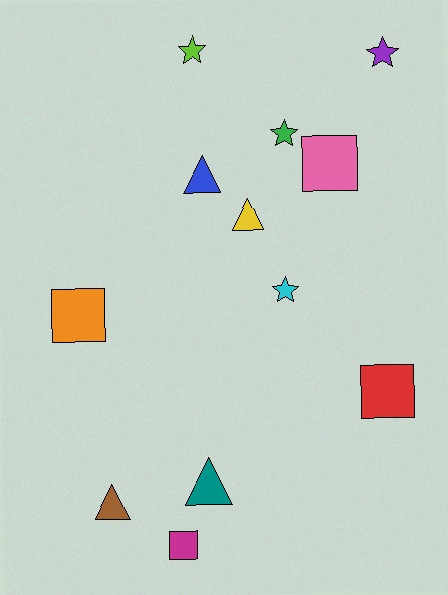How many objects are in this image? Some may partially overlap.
There are 12 objects.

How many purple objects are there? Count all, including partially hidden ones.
There is 1 purple object.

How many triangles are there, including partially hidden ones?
There are 4 triangles.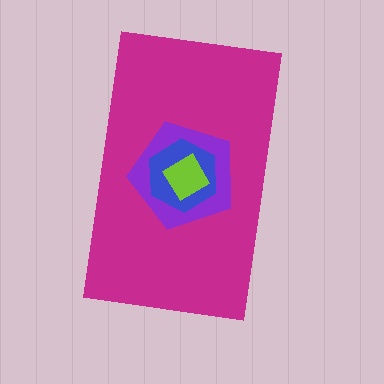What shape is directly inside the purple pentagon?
The blue hexagon.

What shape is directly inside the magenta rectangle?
The purple pentagon.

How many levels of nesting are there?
4.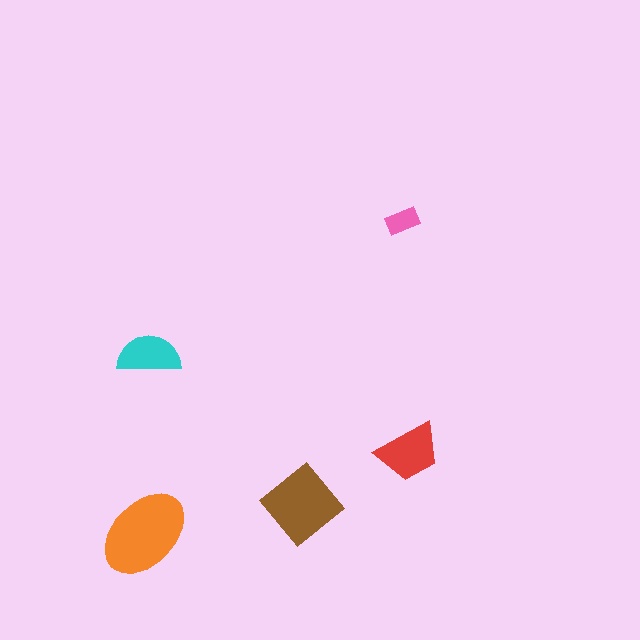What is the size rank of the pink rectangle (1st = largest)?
5th.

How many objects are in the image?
There are 5 objects in the image.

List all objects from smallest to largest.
The pink rectangle, the cyan semicircle, the red trapezoid, the brown diamond, the orange ellipse.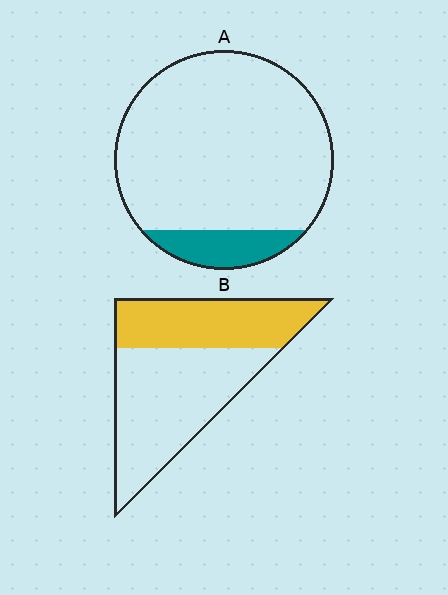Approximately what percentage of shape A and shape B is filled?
A is approximately 10% and B is approximately 40%.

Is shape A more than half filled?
No.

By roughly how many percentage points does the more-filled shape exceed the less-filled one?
By roughly 30 percentage points (B over A).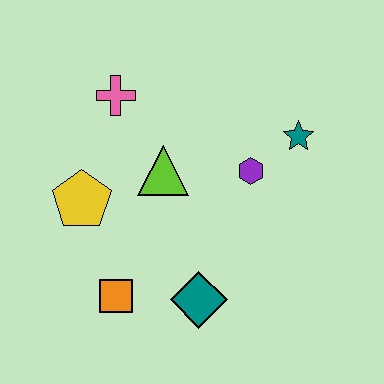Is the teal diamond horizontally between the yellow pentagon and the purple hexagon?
Yes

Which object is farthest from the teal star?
The orange square is farthest from the teal star.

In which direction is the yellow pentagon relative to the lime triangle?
The yellow pentagon is to the left of the lime triangle.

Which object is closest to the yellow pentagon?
The lime triangle is closest to the yellow pentagon.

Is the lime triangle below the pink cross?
Yes